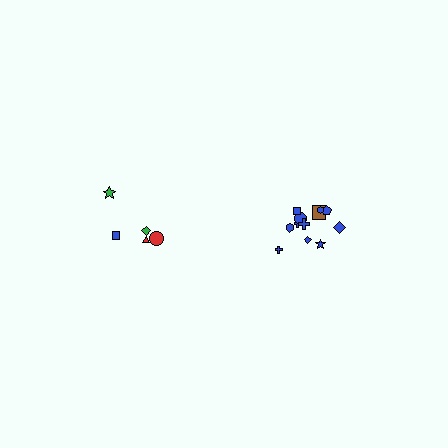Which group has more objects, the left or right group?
The right group.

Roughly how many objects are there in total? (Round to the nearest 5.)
Roughly 15 objects in total.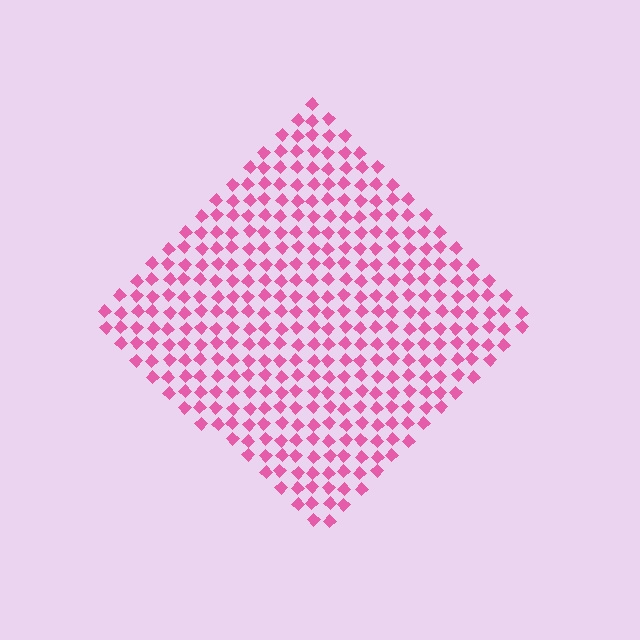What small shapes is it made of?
It is made of small diamonds.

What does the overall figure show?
The overall figure shows a diamond.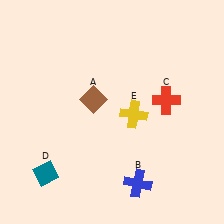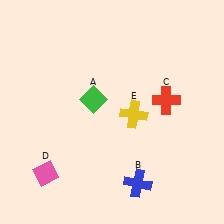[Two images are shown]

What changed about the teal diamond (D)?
In Image 1, D is teal. In Image 2, it changed to pink.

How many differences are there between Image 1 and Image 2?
There are 2 differences between the two images.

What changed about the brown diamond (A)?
In Image 1, A is brown. In Image 2, it changed to green.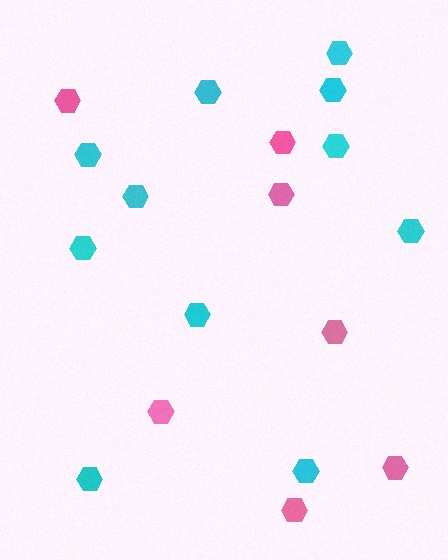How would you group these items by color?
There are 2 groups: one group of pink hexagons (7) and one group of cyan hexagons (11).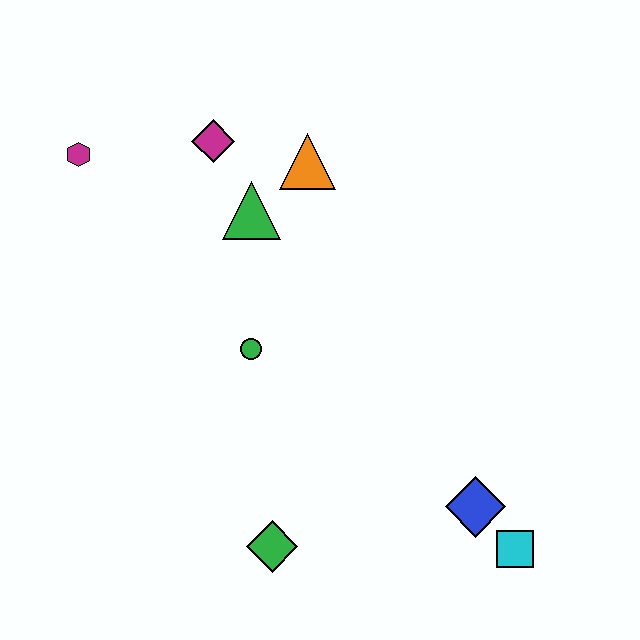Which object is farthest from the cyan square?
The magenta hexagon is farthest from the cyan square.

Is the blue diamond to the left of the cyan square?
Yes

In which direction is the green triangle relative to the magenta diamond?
The green triangle is below the magenta diamond.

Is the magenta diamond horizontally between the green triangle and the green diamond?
No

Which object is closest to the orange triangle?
The green triangle is closest to the orange triangle.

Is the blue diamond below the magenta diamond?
Yes